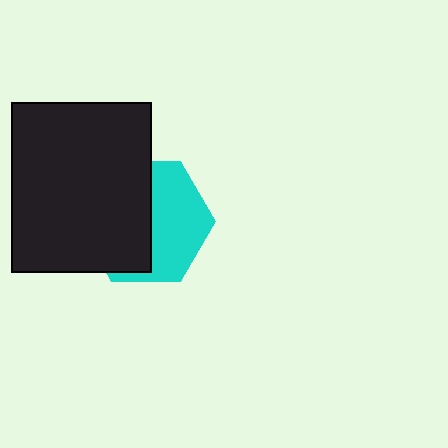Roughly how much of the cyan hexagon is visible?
About half of it is visible (roughly 48%).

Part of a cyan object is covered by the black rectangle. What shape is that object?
It is a hexagon.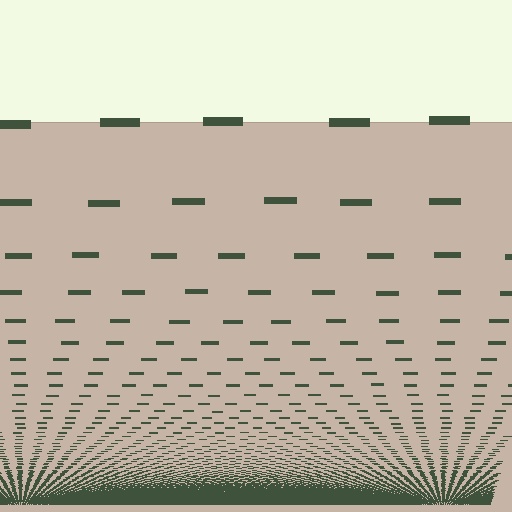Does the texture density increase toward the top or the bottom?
Density increases toward the bottom.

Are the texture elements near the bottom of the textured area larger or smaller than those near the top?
Smaller. The gradient is inverted — elements near the bottom are smaller and denser.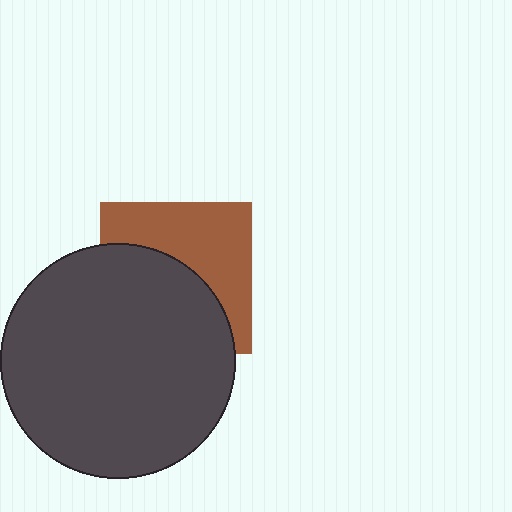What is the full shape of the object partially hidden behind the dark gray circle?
The partially hidden object is a brown square.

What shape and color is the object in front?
The object in front is a dark gray circle.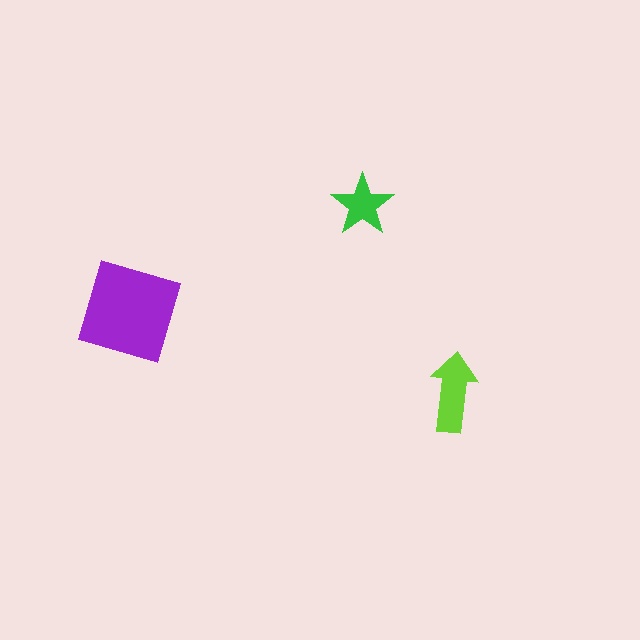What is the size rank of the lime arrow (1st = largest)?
2nd.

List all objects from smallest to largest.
The green star, the lime arrow, the purple square.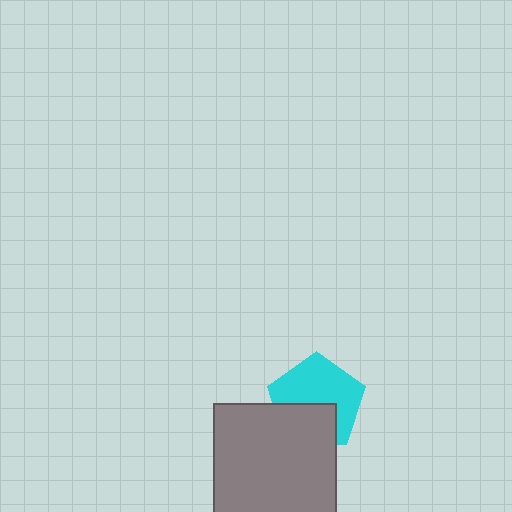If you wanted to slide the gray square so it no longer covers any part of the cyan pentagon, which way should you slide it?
Slide it down — that is the most direct way to separate the two shapes.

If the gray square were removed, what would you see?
You would see the complete cyan pentagon.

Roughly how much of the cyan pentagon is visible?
About half of it is visible (roughly 62%).